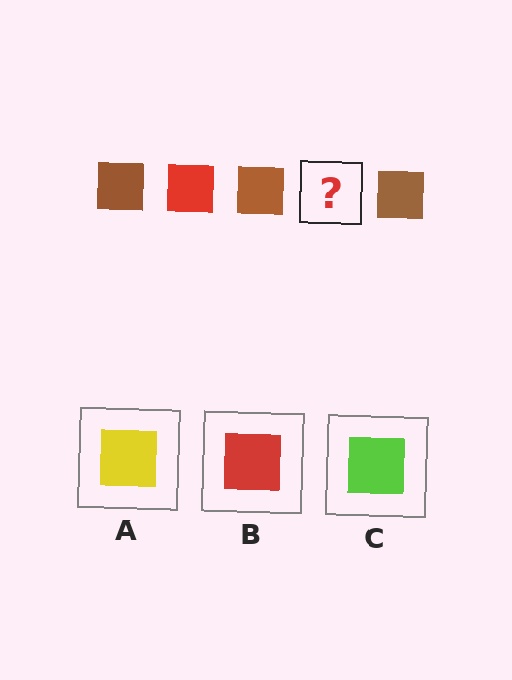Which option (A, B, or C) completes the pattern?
B.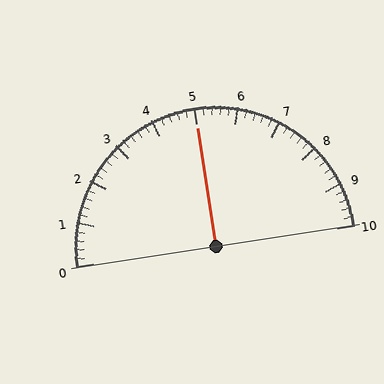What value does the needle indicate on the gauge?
The needle indicates approximately 5.0.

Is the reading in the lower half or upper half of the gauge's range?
The reading is in the upper half of the range (0 to 10).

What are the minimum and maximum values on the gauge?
The gauge ranges from 0 to 10.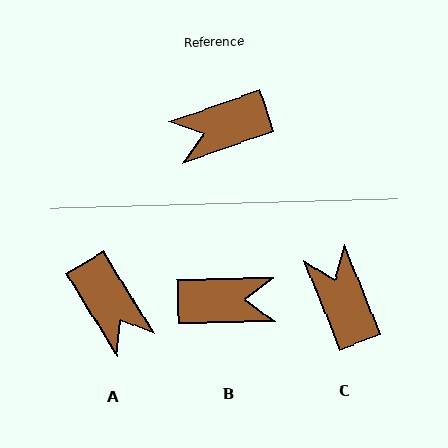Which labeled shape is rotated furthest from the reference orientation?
B, about 162 degrees away.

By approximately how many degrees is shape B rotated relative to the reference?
Approximately 162 degrees counter-clockwise.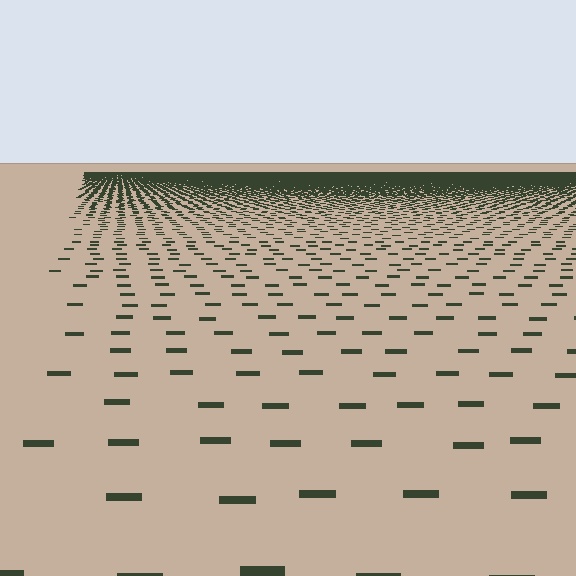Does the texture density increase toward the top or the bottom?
Density increases toward the top.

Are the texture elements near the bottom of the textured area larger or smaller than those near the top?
Larger. Near the bottom, elements are closer to the viewer and appear at a bigger on-screen size.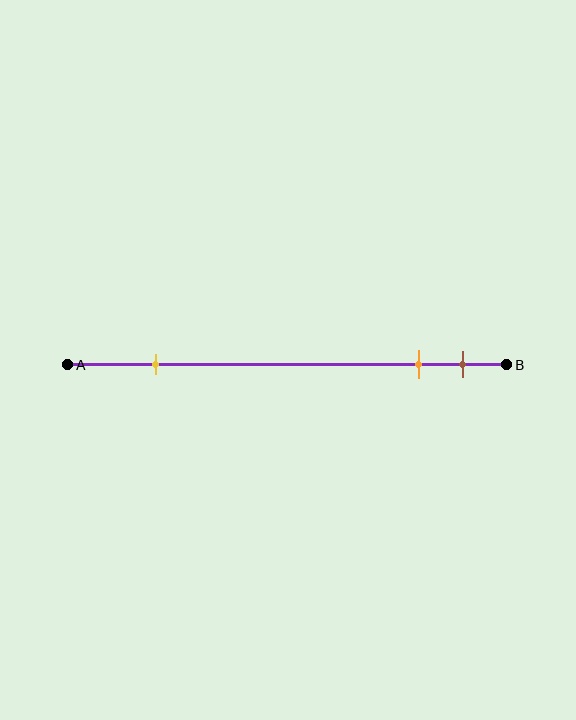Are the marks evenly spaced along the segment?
No, the marks are not evenly spaced.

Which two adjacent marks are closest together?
The orange and brown marks are the closest adjacent pair.